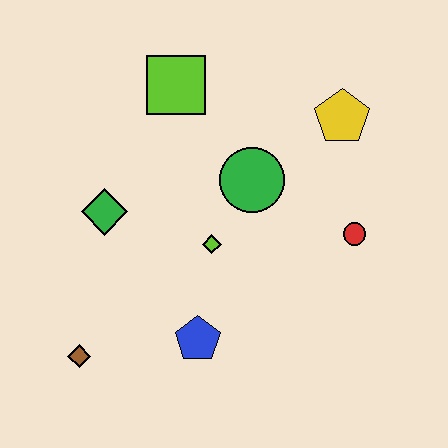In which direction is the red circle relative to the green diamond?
The red circle is to the right of the green diamond.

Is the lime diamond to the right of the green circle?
No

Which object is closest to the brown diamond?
The blue pentagon is closest to the brown diamond.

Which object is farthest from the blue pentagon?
The yellow pentagon is farthest from the blue pentagon.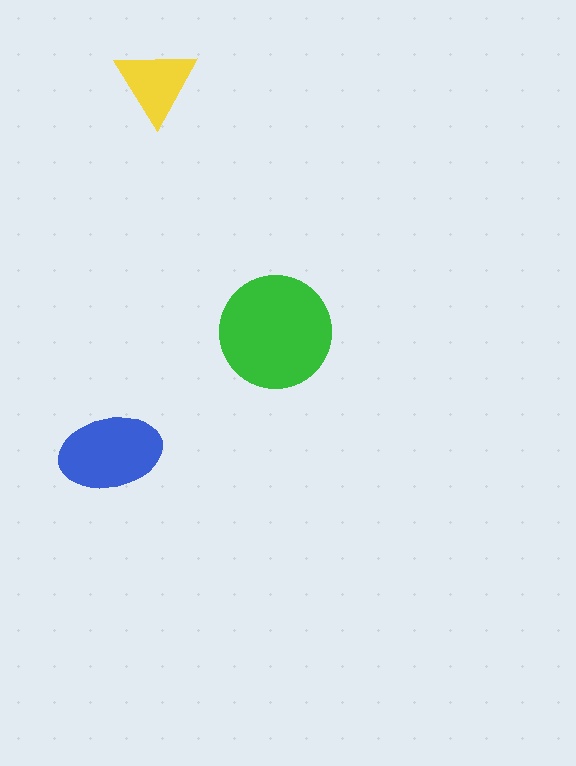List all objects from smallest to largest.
The yellow triangle, the blue ellipse, the green circle.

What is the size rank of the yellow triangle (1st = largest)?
3rd.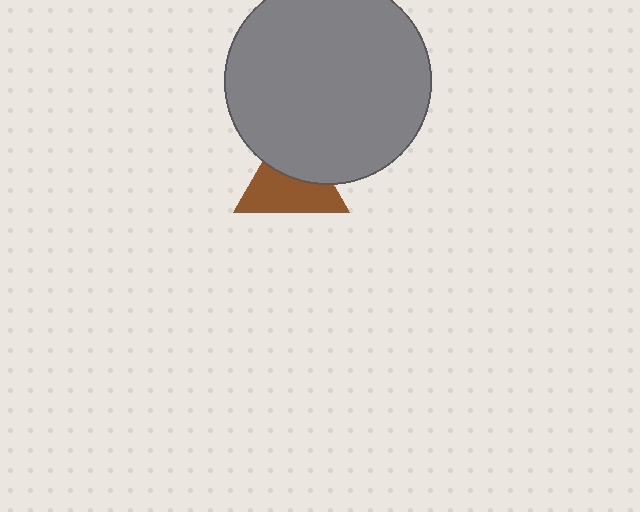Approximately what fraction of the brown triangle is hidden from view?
Roughly 42% of the brown triangle is hidden behind the gray circle.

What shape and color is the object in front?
The object in front is a gray circle.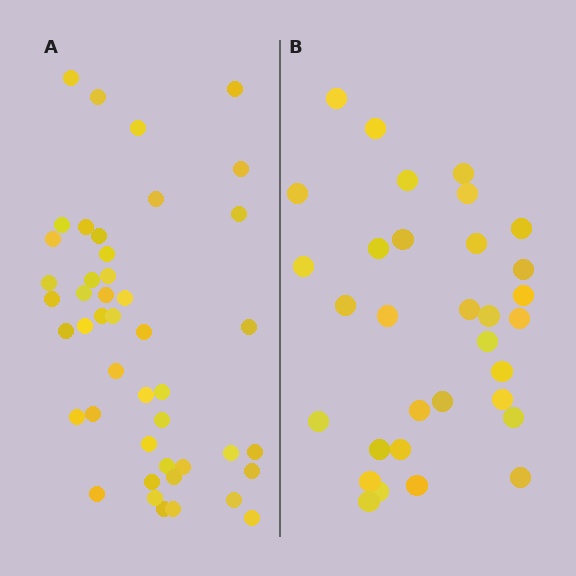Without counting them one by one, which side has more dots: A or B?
Region A (the left region) has more dots.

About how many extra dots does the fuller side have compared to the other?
Region A has approximately 15 more dots than region B.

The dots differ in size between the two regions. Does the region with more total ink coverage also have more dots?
No. Region B has more total ink coverage because its dots are larger, but region A actually contains more individual dots. Total area can be misleading — the number of items is what matters here.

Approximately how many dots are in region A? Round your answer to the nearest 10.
About 40 dots. (The exact count is 45, which rounds to 40.)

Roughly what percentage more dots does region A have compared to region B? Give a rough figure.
About 40% more.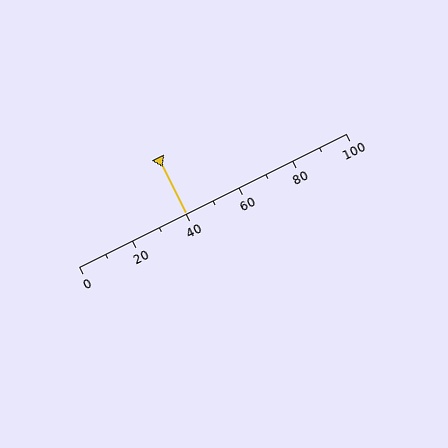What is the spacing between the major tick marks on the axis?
The major ticks are spaced 20 apart.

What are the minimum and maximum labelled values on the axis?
The axis runs from 0 to 100.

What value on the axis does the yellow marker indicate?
The marker indicates approximately 40.